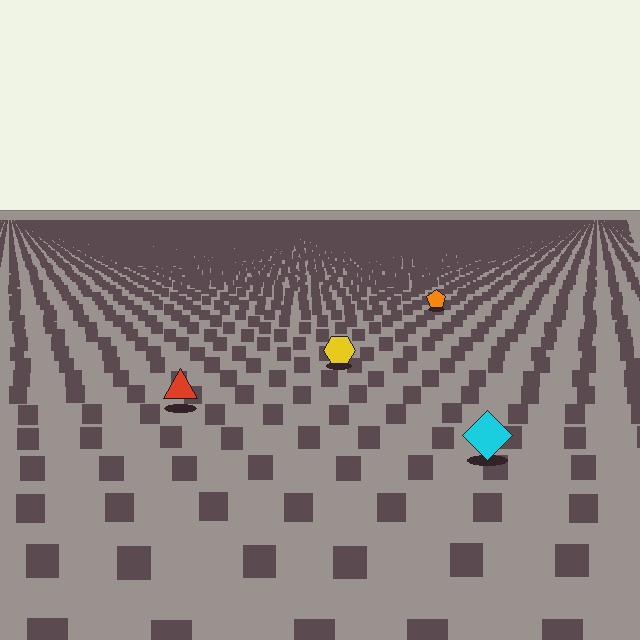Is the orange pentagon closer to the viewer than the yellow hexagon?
No. The yellow hexagon is closer — you can tell from the texture gradient: the ground texture is coarser near it.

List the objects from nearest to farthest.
From nearest to farthest: the cyan diamond, the red triangle, the yellow hexagon, the orange pentagon.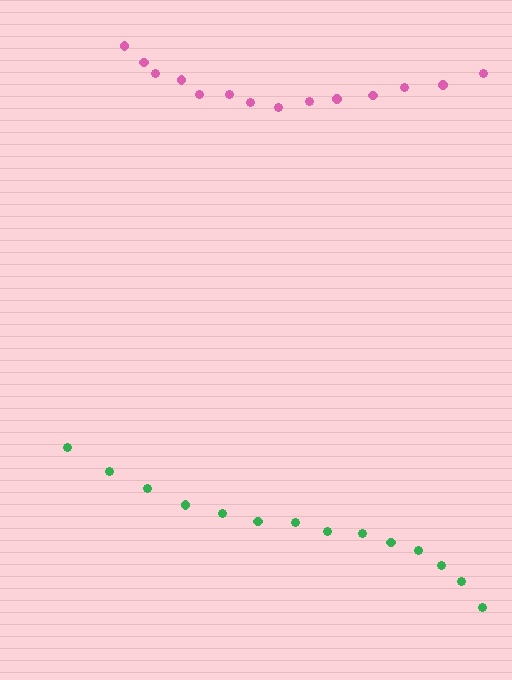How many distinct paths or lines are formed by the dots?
There are 2 distinct paths.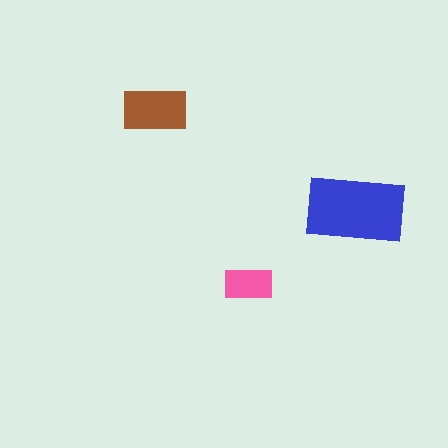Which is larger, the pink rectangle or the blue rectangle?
The blue one.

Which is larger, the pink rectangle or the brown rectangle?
The brown one.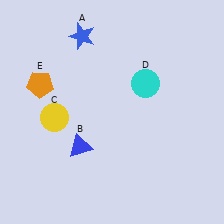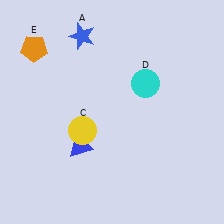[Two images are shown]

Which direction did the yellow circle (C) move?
The yellow circle (C) moved right.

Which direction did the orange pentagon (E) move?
The orange pentagon (E) moved up.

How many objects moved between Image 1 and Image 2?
2 objects moved between the two images.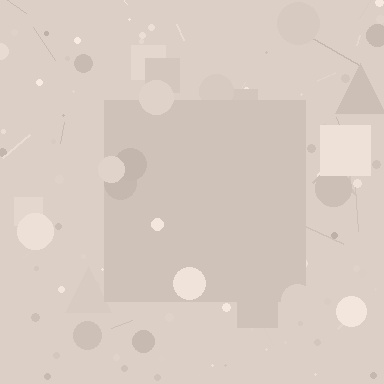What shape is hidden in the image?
A square is hidden in the image.